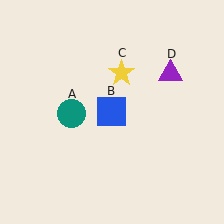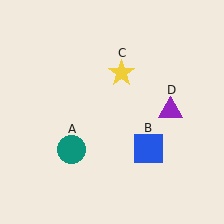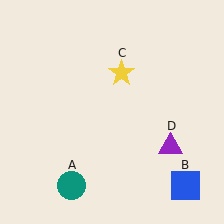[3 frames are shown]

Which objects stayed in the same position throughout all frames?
Yellow star (object C) remained stationary.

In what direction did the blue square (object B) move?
The blue square (object B) moved down and to the right.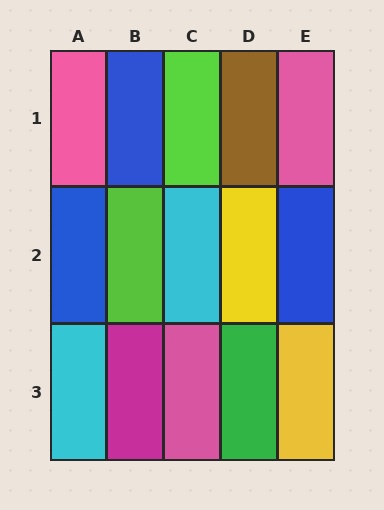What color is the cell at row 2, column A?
Blue.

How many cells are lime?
2 cells are lime.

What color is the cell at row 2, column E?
Blue.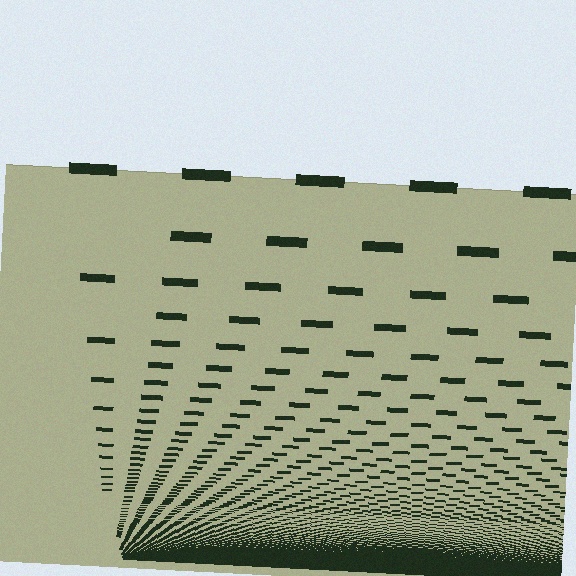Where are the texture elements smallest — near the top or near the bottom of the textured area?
Near the bottom.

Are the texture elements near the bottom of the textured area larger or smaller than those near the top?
Smaller. The gradient is inverted — elements near the bottom are smaller and denser.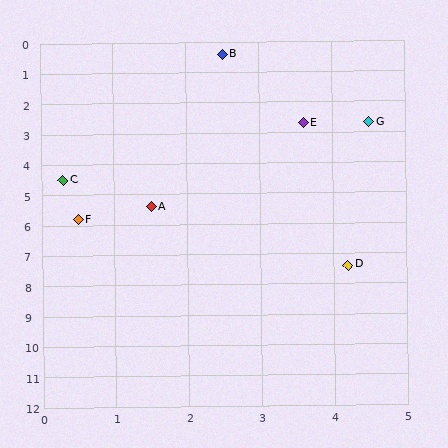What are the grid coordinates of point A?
Point A is at approximately (1.5, 5.4).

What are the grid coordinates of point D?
Point D is at approximately (4.2, 7.4).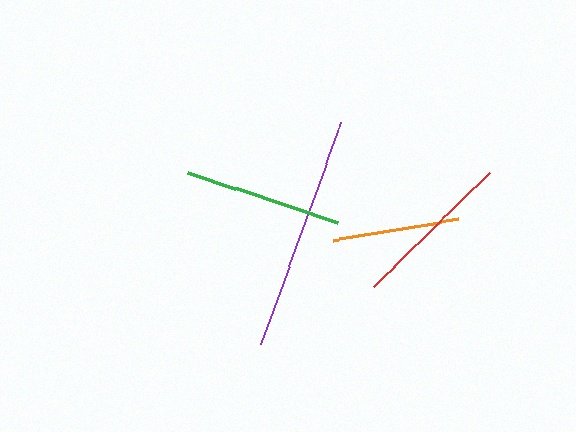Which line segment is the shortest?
The orange line is the shortest at approximately 127 pixels.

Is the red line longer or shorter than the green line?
The red line is longer than the green line.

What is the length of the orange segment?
The orange segment is approximately 127 pixels long.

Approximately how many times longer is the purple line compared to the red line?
The purple line is approximately 1.5 times the length of the red line.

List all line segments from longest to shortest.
From longest to shortest: purple, red, green, orange.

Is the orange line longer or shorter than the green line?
The green line is longer than the orange line.